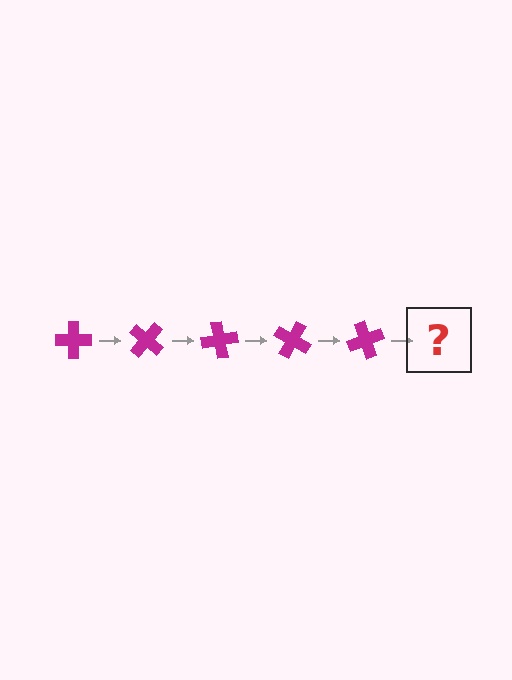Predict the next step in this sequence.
The next step is a magenta cross rotated 200 degrees.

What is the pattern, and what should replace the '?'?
The pattern is that the cross rotates 40 degrees each step. The '?' should be a magenta cross rotated 200 degrees.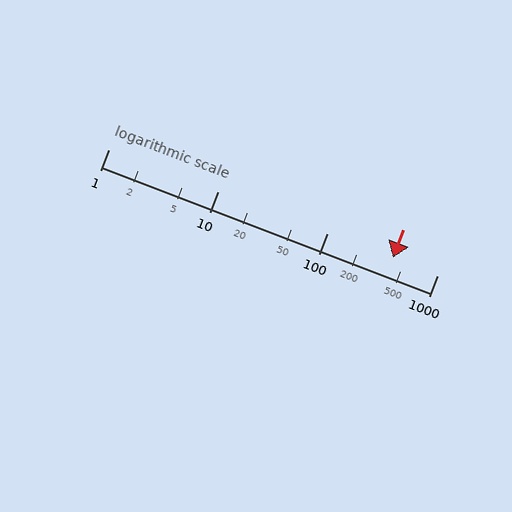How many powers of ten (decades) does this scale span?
The scale spans 3 decades, from 1 to 1000.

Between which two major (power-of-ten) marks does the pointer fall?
The pointer is between 100 and 1000.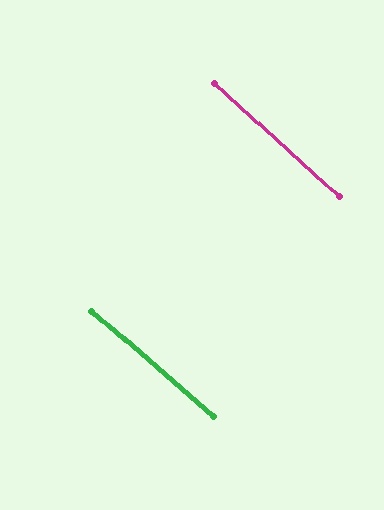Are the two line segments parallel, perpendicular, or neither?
Parallel — their directions differ by only 1.3°.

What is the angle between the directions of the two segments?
Approximately 1 degree.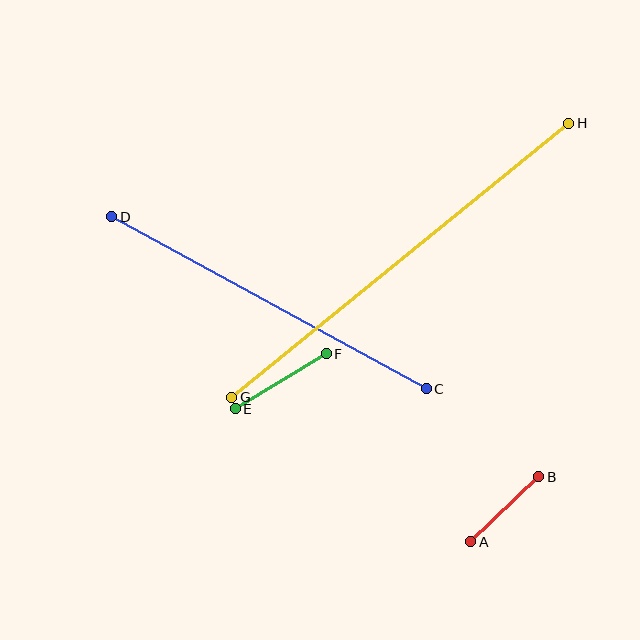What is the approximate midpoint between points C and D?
The midpoint is at approximately (269, 303) pixels.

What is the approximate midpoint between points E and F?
The midpoint is at approximately (281, 381) pixels.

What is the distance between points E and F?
The distance is approximately 106 pixels.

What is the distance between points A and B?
The distance is approximately 94 pixels.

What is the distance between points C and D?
The distance is approximately 358 pixels.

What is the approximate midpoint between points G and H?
The midpoint is at approximately (400, 260) pixels.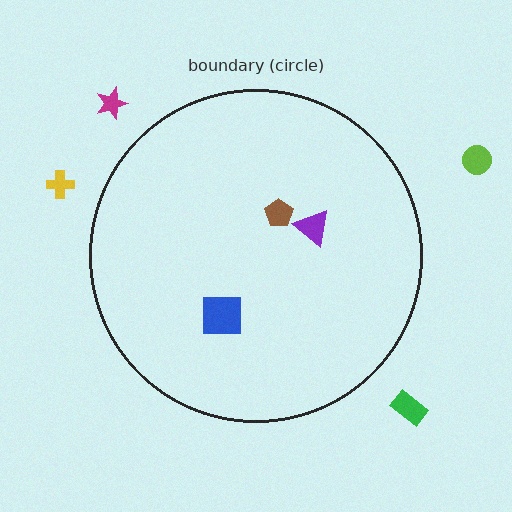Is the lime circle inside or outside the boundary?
Outside.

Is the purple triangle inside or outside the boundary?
Inside.